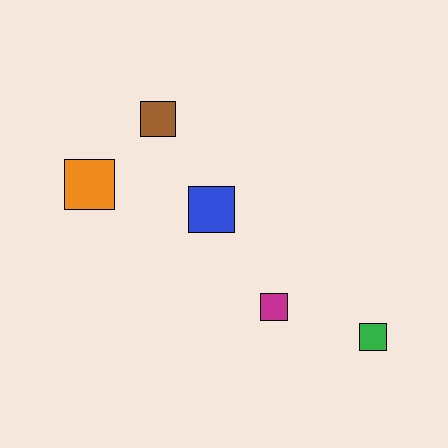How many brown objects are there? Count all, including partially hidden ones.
There is 1 brown object.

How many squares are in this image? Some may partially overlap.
There are 5 squares.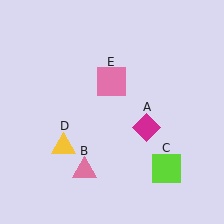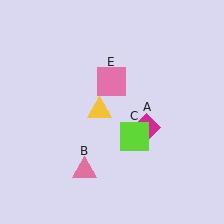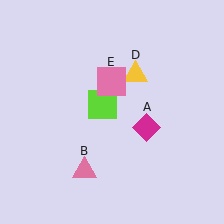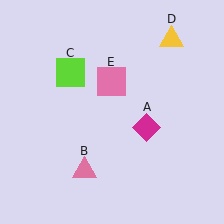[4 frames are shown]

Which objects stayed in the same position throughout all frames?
Magenta diamond (object A) and pink triangle (object B) and pink square (object E) remained stationary.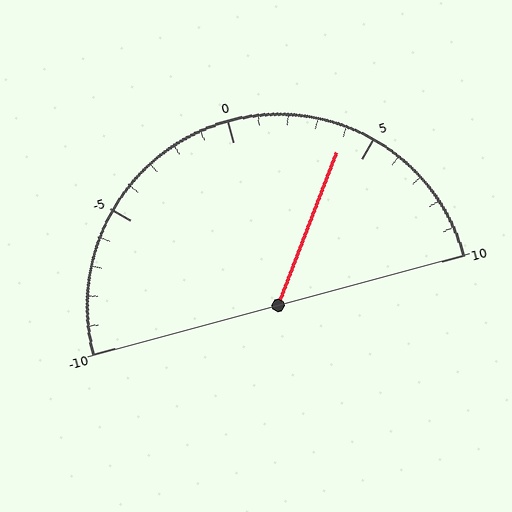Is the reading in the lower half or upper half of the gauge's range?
The reading is in the upper half of the range (-10 to 10).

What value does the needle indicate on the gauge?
The needle indicates approximately 4.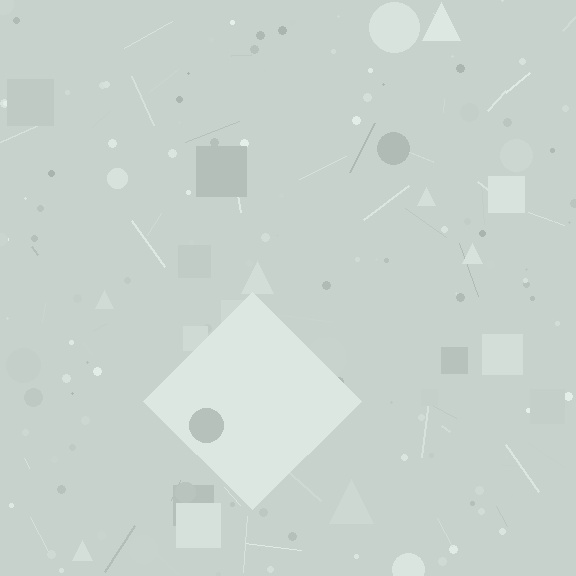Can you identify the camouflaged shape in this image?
The camouflaged shape is a diamond.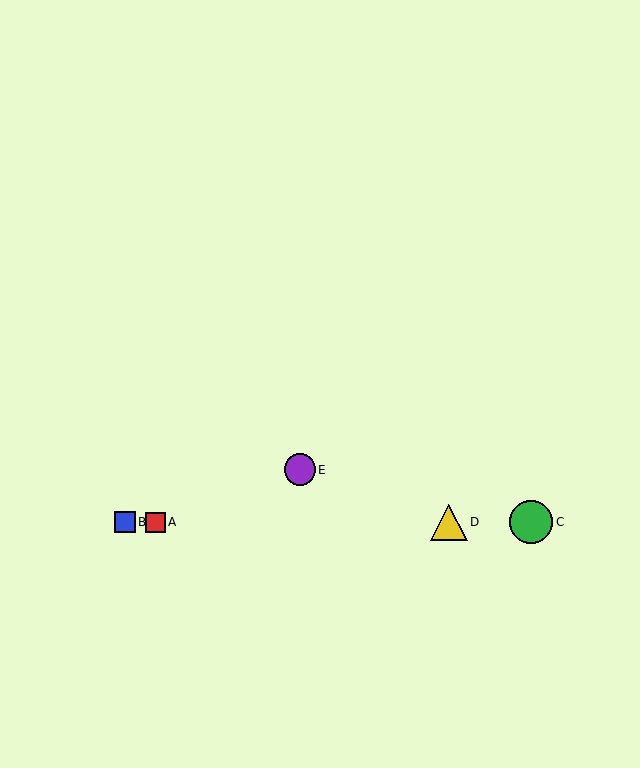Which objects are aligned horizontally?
Objects A, B, C, D are aligned horizontally.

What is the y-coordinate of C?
Object C is at y≈522.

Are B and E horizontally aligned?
No, B is at y≈522 and E is at y≈470.